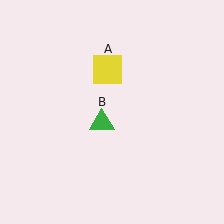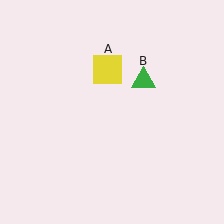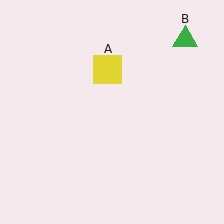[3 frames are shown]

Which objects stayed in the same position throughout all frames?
Yellow square (object A) remained stationary.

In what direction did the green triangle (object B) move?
The green triangle (object B) moved up and to the right.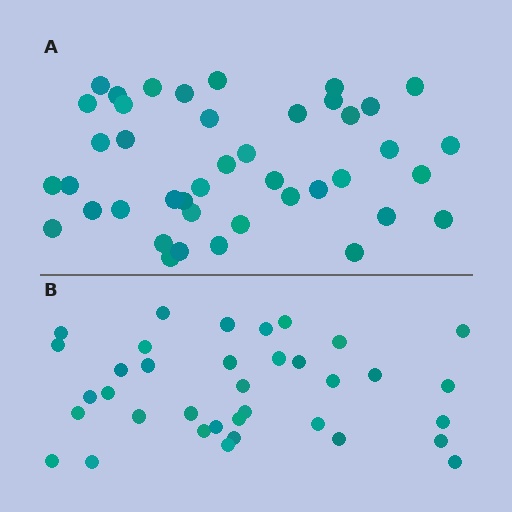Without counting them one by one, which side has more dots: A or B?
Region A (the top region) has more dots.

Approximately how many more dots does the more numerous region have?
Region A has about 6 more dots than region B.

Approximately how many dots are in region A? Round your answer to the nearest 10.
About 40 dots. (The exact count is 42, which rounds to 40.)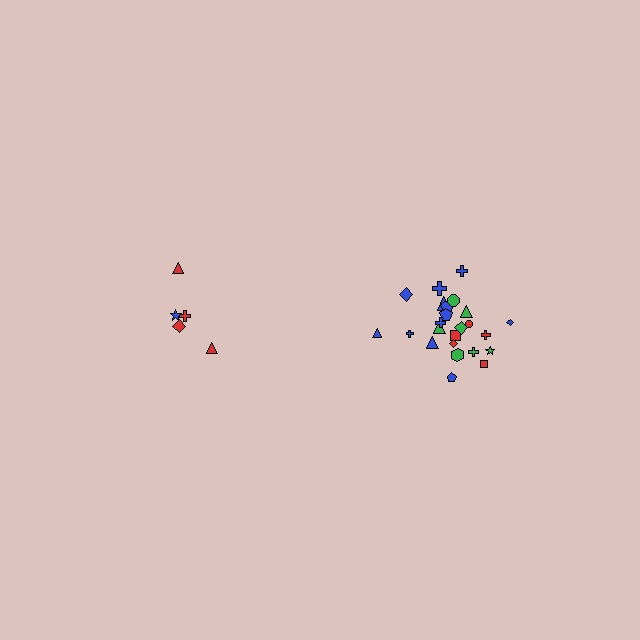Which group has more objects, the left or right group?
The right group.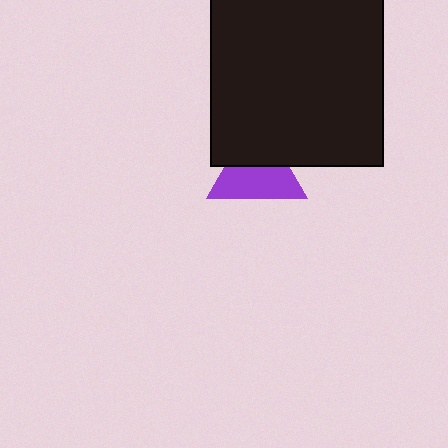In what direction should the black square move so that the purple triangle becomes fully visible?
The black square should move up. That is the shortest direction to clear the overlap and leave the purple triangle fully visible.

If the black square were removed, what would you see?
You would see the complete purple triangle.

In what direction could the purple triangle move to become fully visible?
The purple triangle could move down. That would shift it out from behind the black square entirely.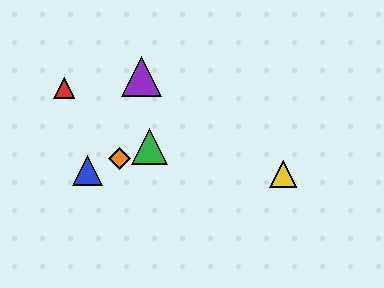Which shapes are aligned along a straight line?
The blue triangle, the green triangle, the orange diamond are aligned along a straight line.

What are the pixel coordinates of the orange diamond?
The orange diamond is at (119, 158).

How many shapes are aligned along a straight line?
3 shapes (the blue triangle, the green triangle, the orange diamond) are aligned along a straight line.